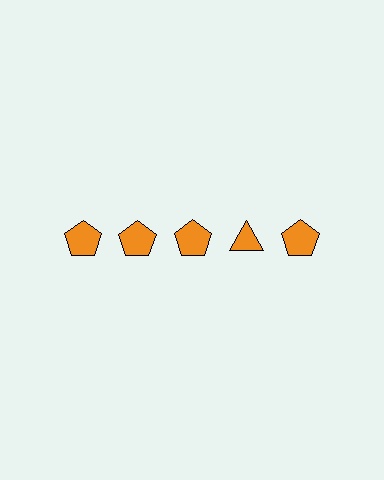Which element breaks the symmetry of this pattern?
The orange triangle in the top row, second from right column breaks the symmetry. All other shapes are orange pentagons.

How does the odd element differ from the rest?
It has a different shape: triangle instead of pentagon.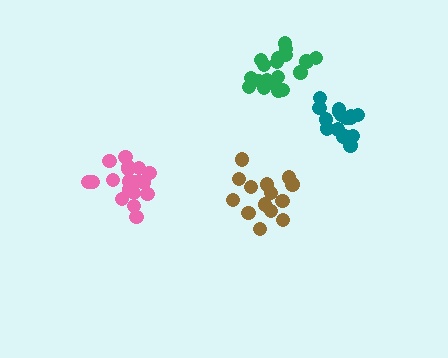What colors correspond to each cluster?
The clusters are colored: pink, green, brown, teal.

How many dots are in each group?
Group 1: 19 dots, Group 2: 20 dots, Group 3: 14 dots, Group 4: 16 dots (69 total).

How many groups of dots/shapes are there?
There are 4 groups.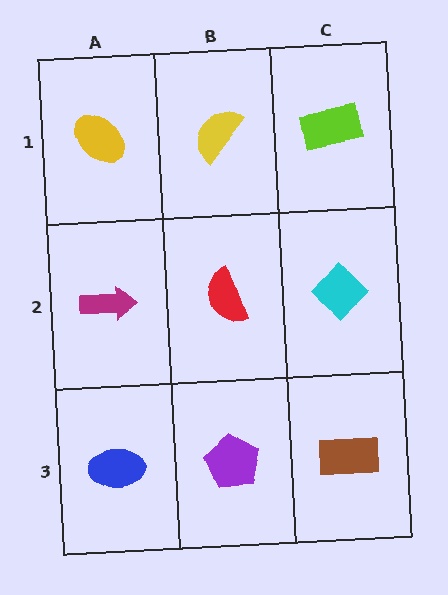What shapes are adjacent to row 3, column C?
A cyan diamond (row 2, column C), a purple pentagon (row 3, column B).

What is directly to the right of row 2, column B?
A cyan diamond.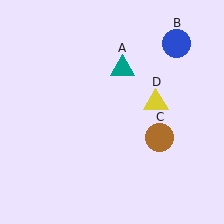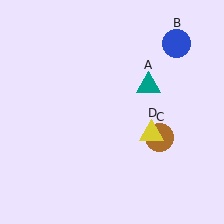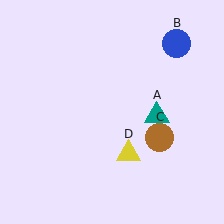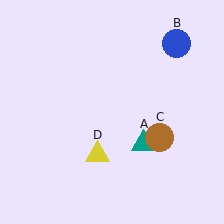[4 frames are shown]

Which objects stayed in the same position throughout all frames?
Blue circle (object B) and brown circle (object C) remained stationary.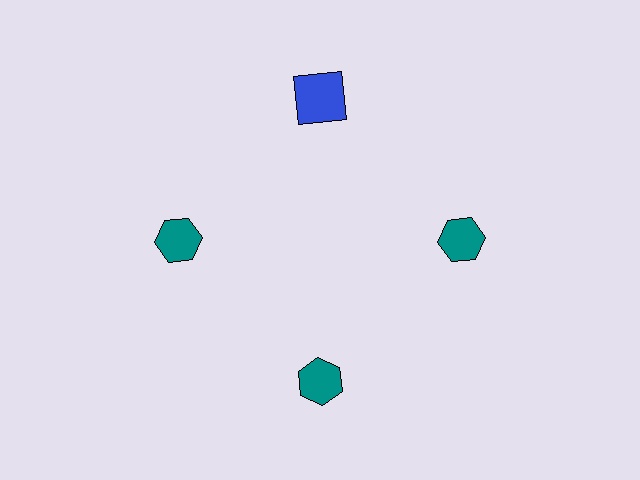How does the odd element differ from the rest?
It differs in both color (blue instead of teal) and shape (square instead of hexagon).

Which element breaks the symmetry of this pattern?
The blue square at roughly the 12 o'clock position breaks the symmetry. All other shapes are teal hexagons.